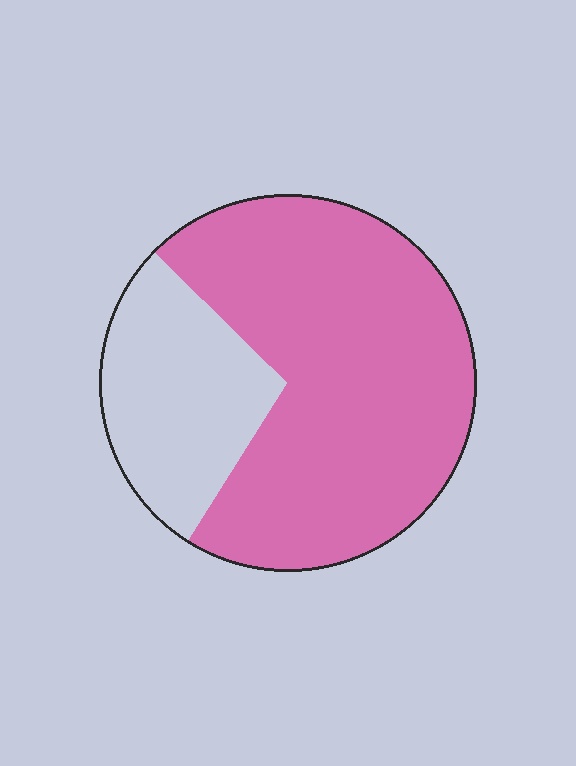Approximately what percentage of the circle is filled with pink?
Approximately 70%.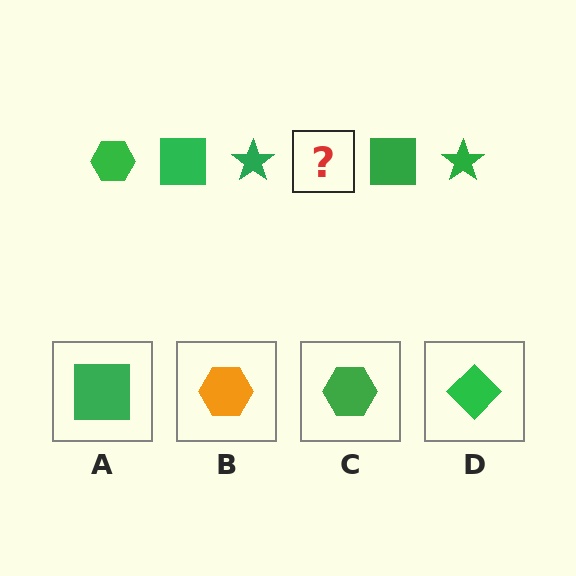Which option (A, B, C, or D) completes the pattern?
C.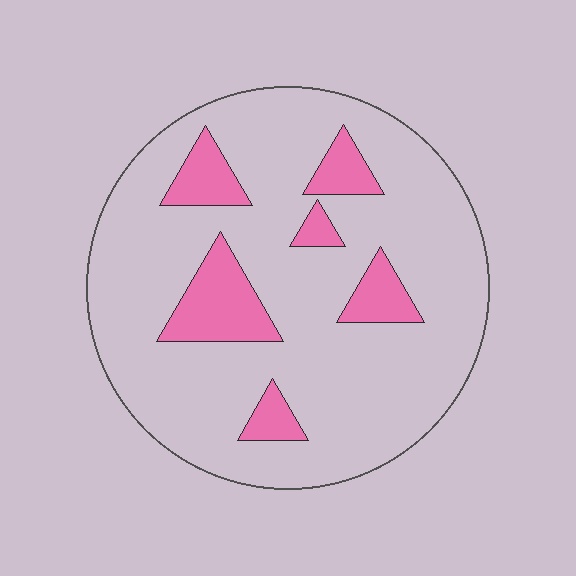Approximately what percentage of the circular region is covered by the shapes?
Approximately 15%.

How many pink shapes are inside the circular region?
6.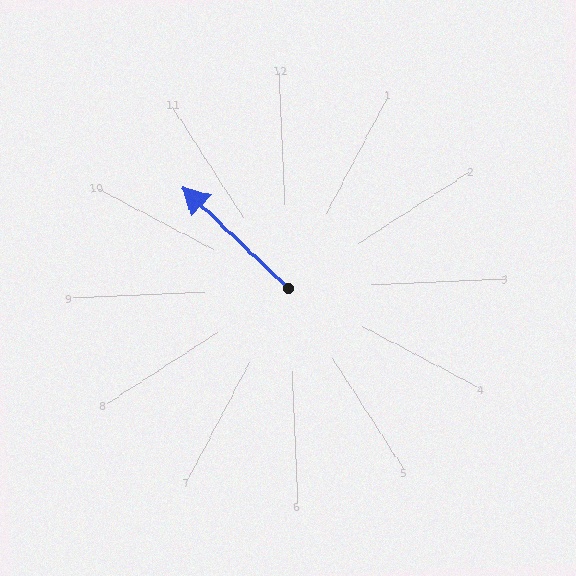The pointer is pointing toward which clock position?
Roughly 11 o'clock.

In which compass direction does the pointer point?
Northwest.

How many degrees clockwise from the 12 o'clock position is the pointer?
Approximately 316 degrees.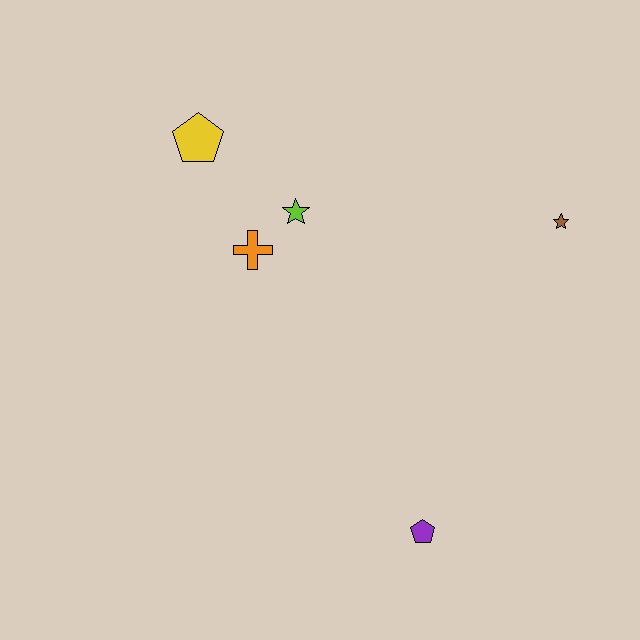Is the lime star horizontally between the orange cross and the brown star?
Yes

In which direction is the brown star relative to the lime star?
The brown star is to the right of the lime star.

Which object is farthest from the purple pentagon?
The yellow pentagon is farthest from the purple pentagon.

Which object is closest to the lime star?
The orange cross is closest to the lime star.